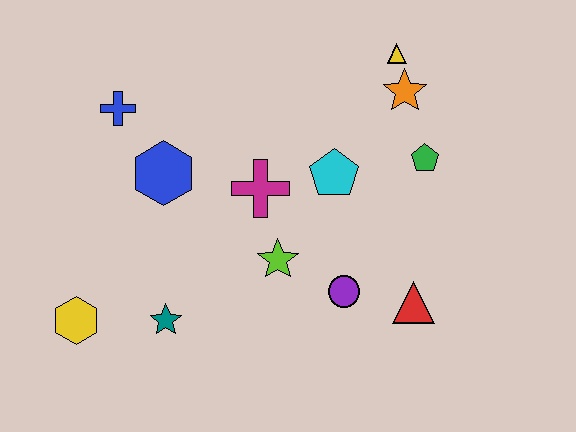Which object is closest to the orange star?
The yellow triangle is closest to the orange star.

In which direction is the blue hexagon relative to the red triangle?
The blue hexagon is to the left of the red triangle.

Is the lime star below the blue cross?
Yes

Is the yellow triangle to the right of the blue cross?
Yes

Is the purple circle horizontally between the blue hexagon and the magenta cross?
No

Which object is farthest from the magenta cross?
The yellow hexagon is farthest from the magenta cross.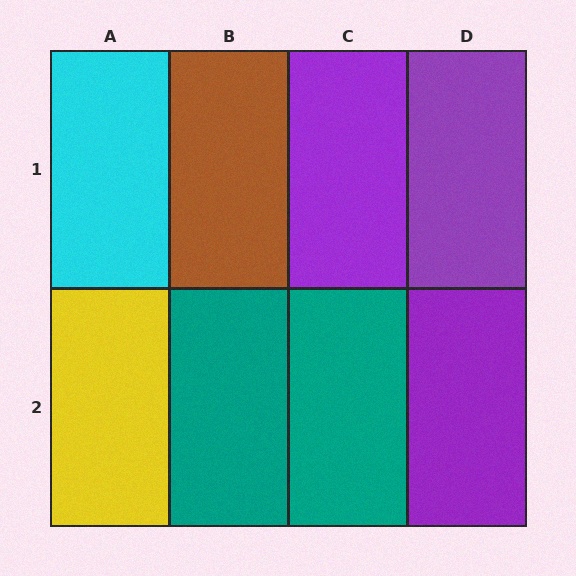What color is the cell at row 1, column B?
Brown.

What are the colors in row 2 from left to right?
Yellow, teal, teal, purple.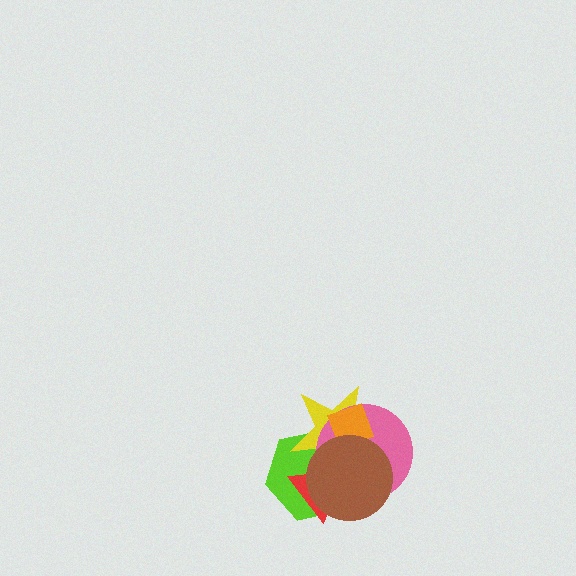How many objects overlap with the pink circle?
5 objects overlap with the pink circle.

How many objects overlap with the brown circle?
5 objects overlap with the brown circle.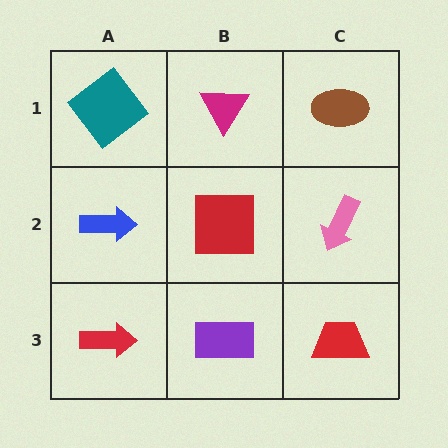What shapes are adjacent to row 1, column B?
A red square (row 2, column B), a teal diamond (row 1, column A), a brown ellipse (row 1, column C).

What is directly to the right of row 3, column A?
A purple rectangle.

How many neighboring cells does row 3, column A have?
2.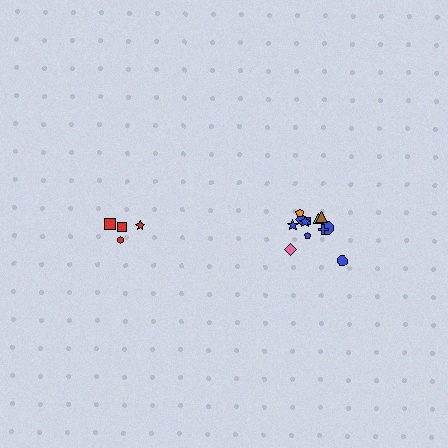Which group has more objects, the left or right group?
The right group.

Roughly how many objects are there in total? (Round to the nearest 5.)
Roughly 15 objects in total.